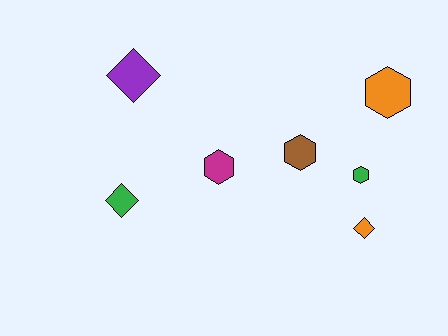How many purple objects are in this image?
There is 1 purple object.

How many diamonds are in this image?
There are 3 diamonds.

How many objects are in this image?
There are 7 objects.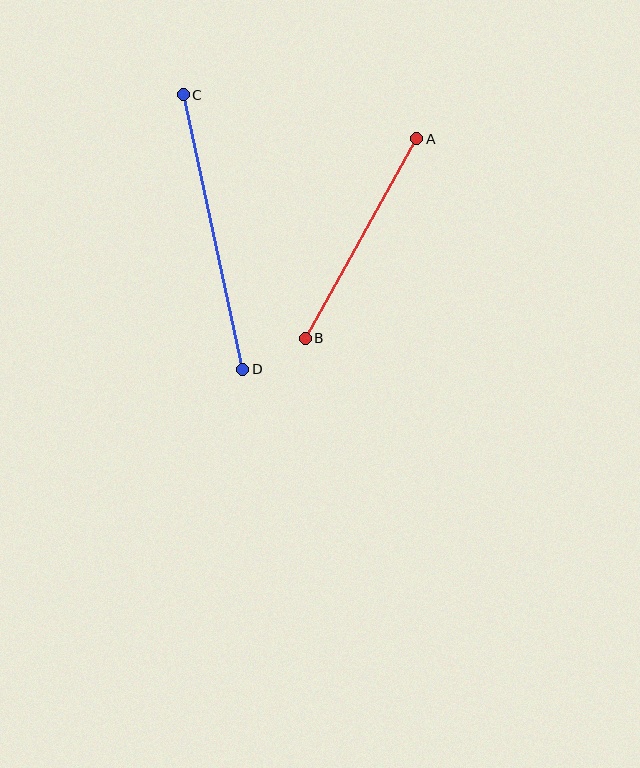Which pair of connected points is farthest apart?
Points C and D are farthest apart.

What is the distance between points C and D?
The distance is approximately 281 pixels.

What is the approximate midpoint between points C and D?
The midpoint is at approximately (213, 232) pixels.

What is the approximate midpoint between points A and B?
The midpoint is at approximately (361, 239) pixels.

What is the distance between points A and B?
The distance is approximately 229 pixels.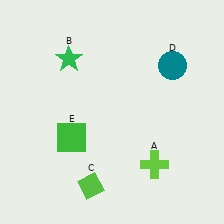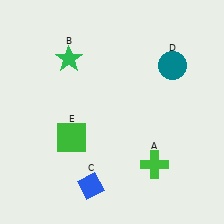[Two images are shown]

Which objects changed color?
A changed from lime to green. C changed from lime to blue.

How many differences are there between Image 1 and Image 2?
There are 2 differences between the two images.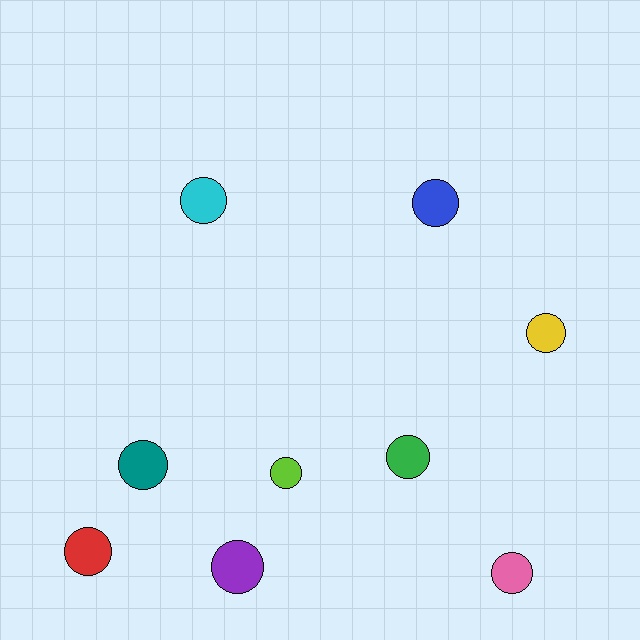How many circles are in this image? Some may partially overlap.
There are 9 circles.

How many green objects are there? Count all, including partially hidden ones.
There is 1 green object.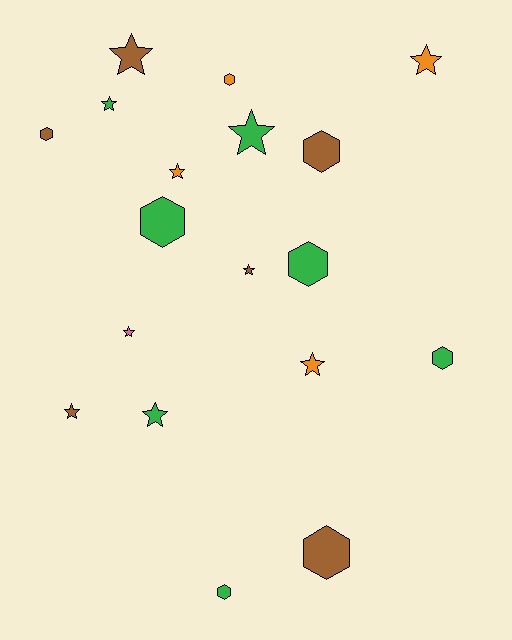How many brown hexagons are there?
There are 3 brown hexagons.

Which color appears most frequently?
Green, with 7 objects.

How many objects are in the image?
There are 18 objects.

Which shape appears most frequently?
Star, with 10 objects.